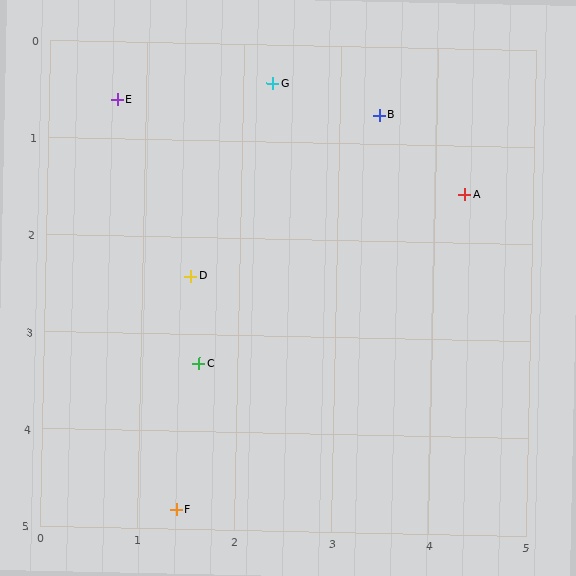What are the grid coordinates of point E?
Point E is at approximately (0.7, 0.6).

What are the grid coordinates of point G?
Point G is at approximately (2.3, 0.4).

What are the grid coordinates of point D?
Point D is at approximately (1.5, 2.4).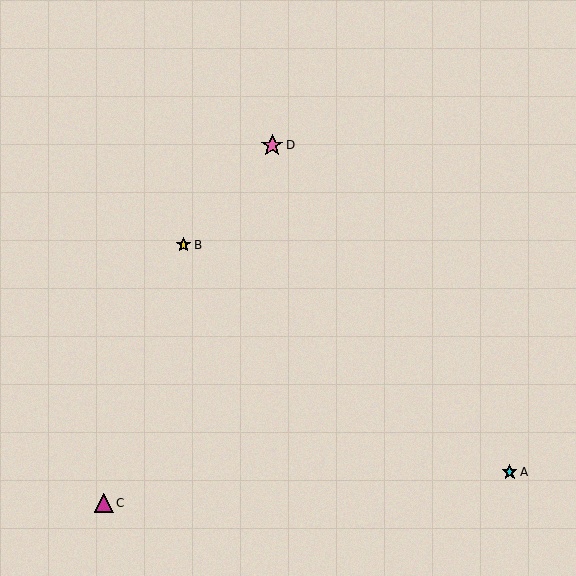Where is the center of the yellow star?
The center of the yellow star is at (184, 245).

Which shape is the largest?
The pink star (labeled D) is the largest.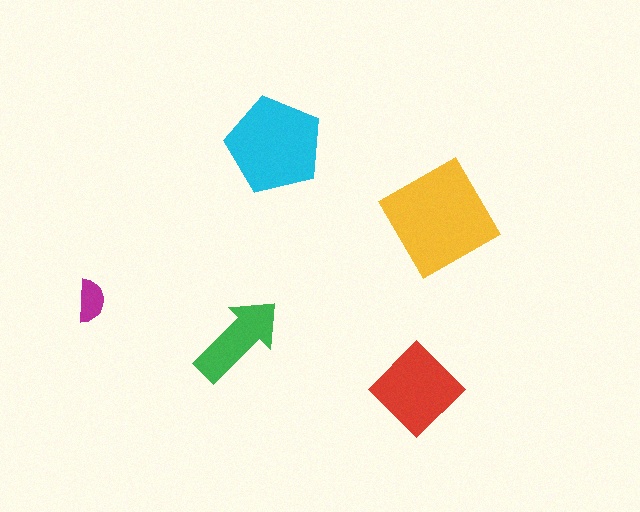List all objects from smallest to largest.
The magenta semicircle, the green arrow, the red diamond, the cyan pentagon, the yellow diamond.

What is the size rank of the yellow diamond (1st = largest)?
1st.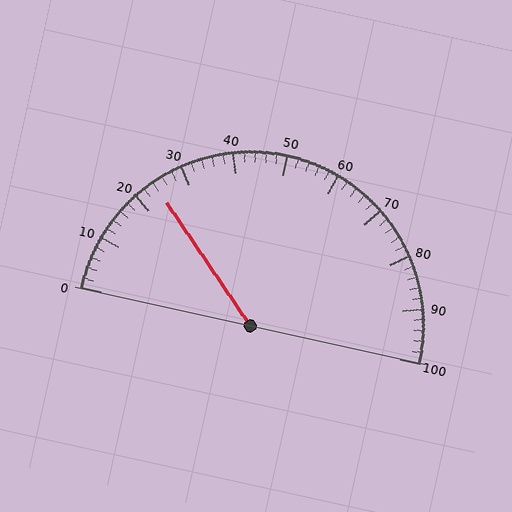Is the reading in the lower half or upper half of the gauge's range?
The reading is in the lower half of the range (0 to 100).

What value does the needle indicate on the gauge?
The needle indicates approximately 24.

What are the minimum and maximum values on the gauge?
The gauge ranges from 0 to 100.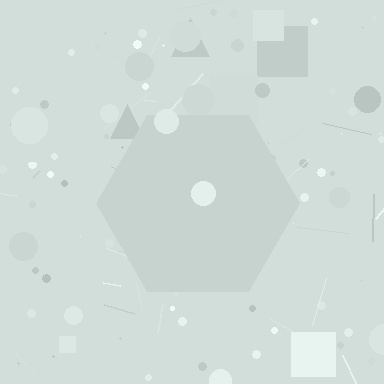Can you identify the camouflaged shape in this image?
The camouflaged shape is a hexagon.